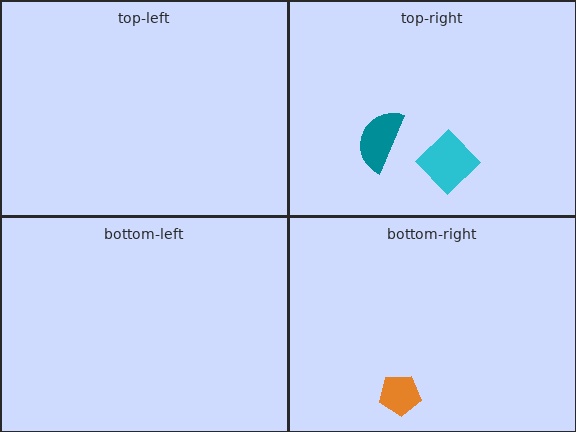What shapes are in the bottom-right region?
The orange pentagon.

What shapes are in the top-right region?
The cyan diamond, the teal semicircle.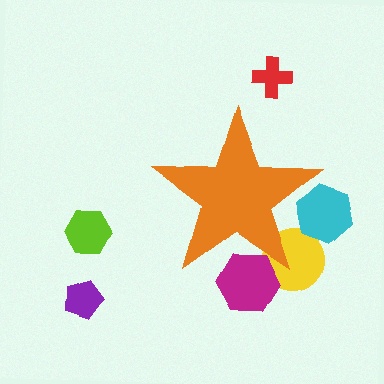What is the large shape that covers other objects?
An orange star.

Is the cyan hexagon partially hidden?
Yes, the cyan hexagon is partially hidden behind the orange star.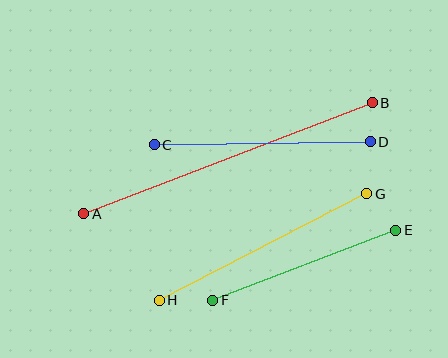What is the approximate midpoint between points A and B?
The midpoint is at approximately (228, 158) pixels.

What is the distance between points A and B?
The distance is approximately 309 pixels.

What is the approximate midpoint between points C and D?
The midpoint is at approximately (262, 143) pixels.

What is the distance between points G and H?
The distance is approximately 233 pixels.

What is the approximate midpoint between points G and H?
The midpoint is at approximately (263, 247) pixels.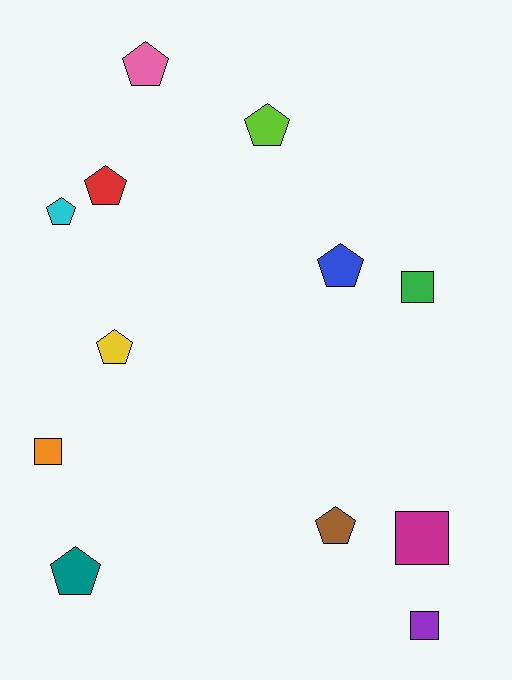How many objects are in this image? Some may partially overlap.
There are 12 objects.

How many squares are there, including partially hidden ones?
There are 4 squares.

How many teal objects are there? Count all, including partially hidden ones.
There is 1 teal object.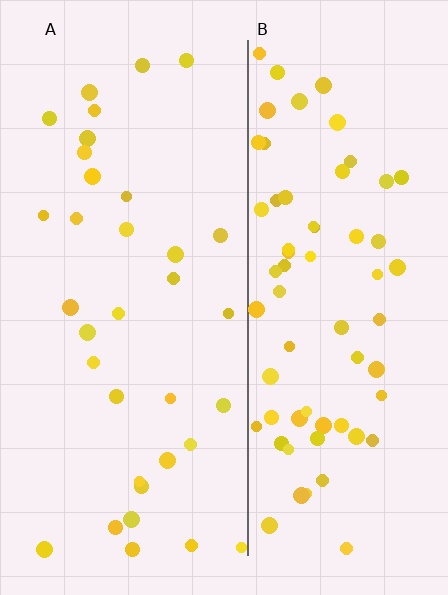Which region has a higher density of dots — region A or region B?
B (the right).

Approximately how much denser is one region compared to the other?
Approximately 2.0× — region B over region A.